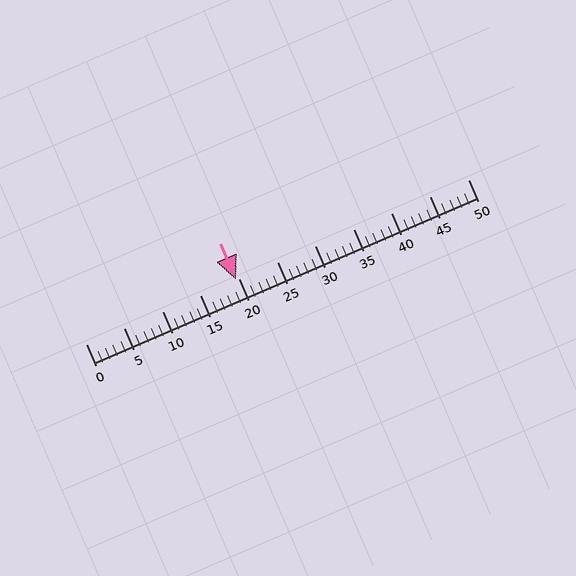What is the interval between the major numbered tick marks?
The major tick marks are spaced 5 units apart.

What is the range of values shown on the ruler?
The ruler shows values from 0 to 50.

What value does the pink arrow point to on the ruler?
The pink arrow points to approximately 20.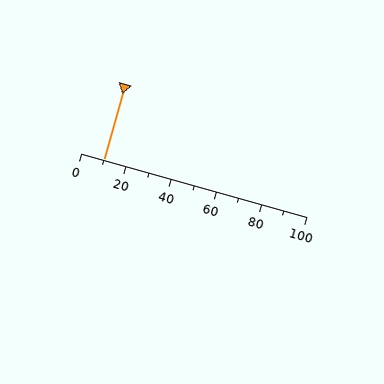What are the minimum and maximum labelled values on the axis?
The axis runs from 0 to 100.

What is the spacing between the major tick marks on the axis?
The major ticks are spaced 20 apart.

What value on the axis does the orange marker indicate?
The marker indicates approximately 10.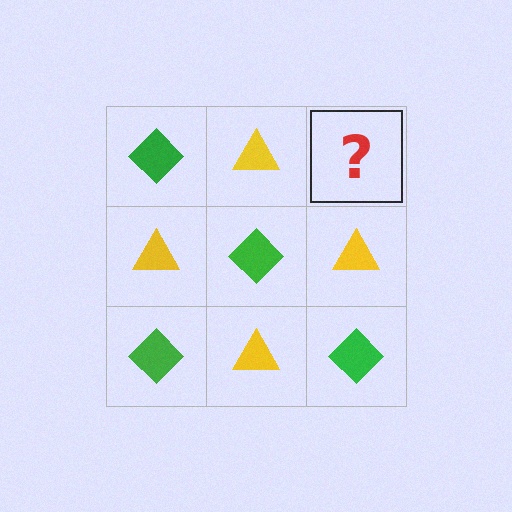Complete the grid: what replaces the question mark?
The question mark should be replaced with a green diamond.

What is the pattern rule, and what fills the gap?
The rule is that it alternates green diamond and yellow triangle in a checkerboard pattern. The gap should be filled with a green diamond.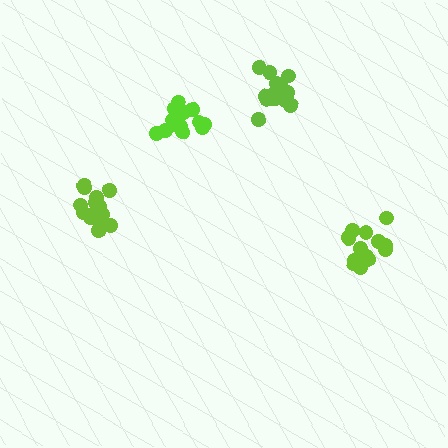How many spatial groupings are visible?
There are 4 spatial groupings.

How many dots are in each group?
Group 1: 13 dots, Group 2: 15 dots, Group 3: 15 dots, Group 4: 16 dots (59 total).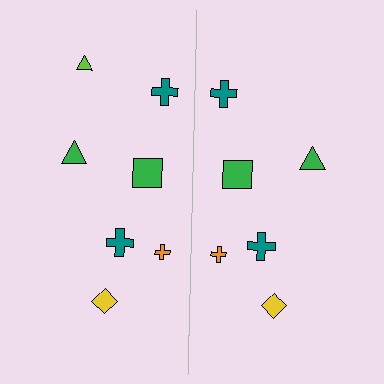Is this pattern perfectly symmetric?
No, the pattern is not perfectly symmetric. A lime triangle is missing from the right side.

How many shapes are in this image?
There are 13 shapes in this image.